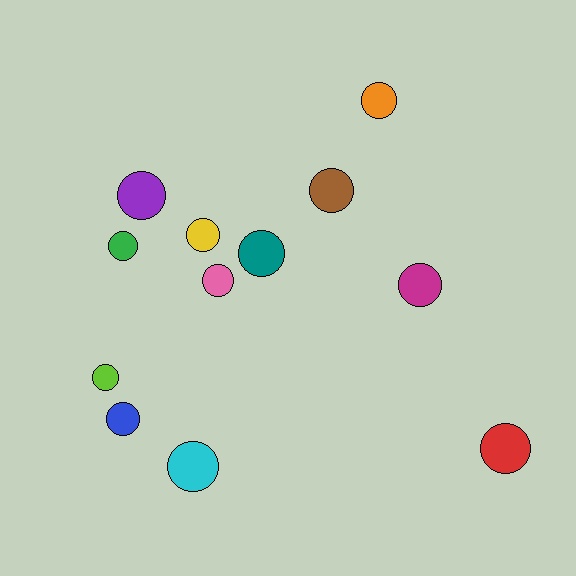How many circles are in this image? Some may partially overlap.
There are 12 circles.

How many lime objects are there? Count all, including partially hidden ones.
There is 1 lime object.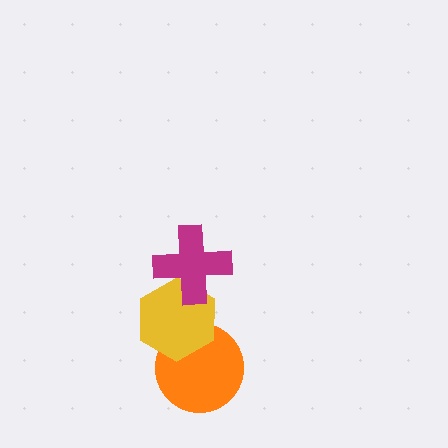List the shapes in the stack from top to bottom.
From top to bottom: the magenta cross, the yellow hexagon, the orange circle.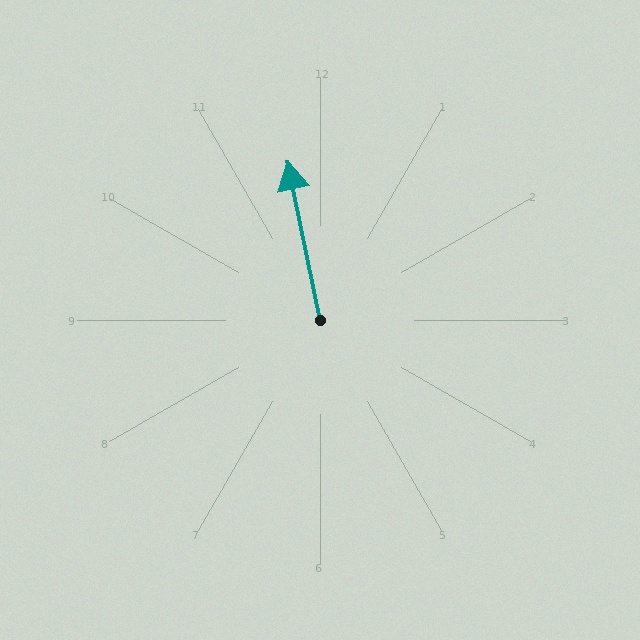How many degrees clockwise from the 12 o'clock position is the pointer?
Approximately 349 degrees.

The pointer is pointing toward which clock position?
Roughly 12 o'clock.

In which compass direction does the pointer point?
North.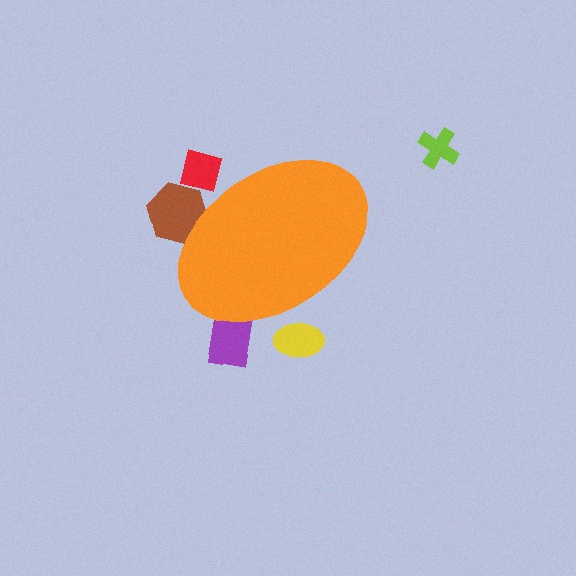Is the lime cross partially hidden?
No, the lime cross is fully visible.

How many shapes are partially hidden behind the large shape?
4 shapes are partially hidden.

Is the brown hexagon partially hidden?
Yes, the brown hexagon is partially hidden behind the orange ellipse.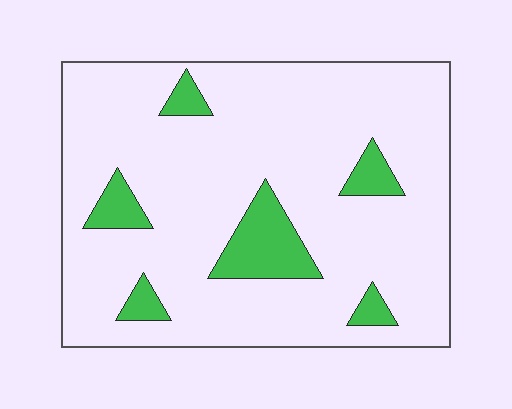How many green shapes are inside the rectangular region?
6.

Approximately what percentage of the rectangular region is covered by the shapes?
Approximately 15%.